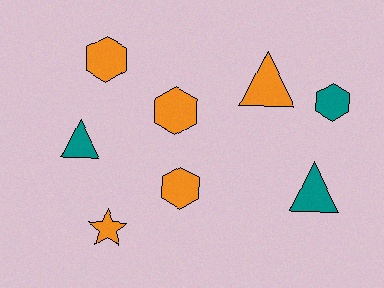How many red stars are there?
There are no red stars.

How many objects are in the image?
There are 8 objects.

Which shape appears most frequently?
Hexagon, with 4 objects.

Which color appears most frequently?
Orange, with 5 objects.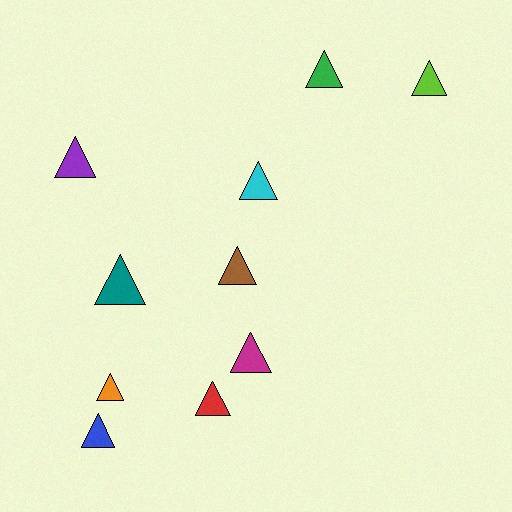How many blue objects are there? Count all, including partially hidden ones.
There is 1 blue object.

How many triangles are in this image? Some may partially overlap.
There are 10 triangles.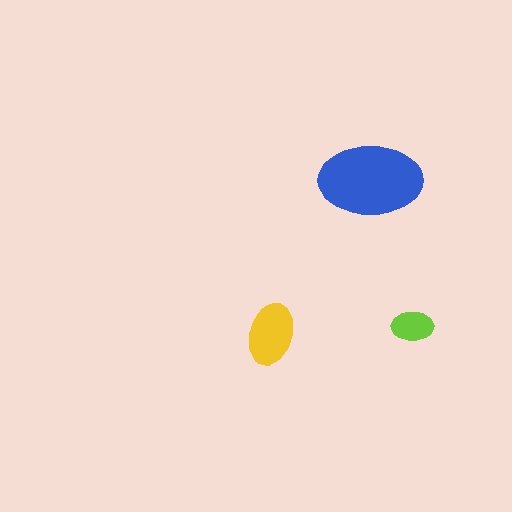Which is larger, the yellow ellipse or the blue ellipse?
The blue one.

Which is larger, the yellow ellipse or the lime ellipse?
The yellow one.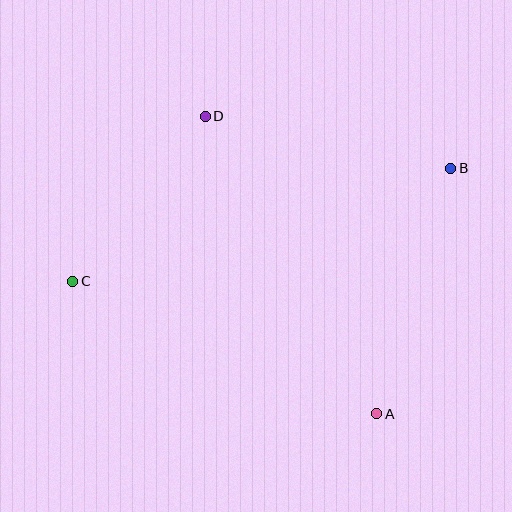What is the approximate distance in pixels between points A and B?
The distance between A and B is approximately 257 pixels.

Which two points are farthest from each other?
Points B and C are farthest from each other.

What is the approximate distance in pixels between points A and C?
The distance between A and C is approximately 332 pixels.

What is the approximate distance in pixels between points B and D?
The distance between B and D is approximately 251 pixels.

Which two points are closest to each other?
Points C and D are closest to each other.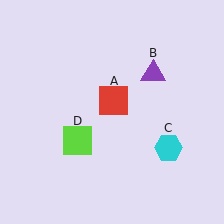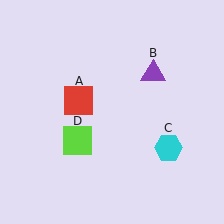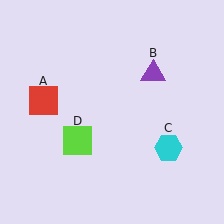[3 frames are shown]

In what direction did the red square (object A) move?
The red square (object A) moved left.